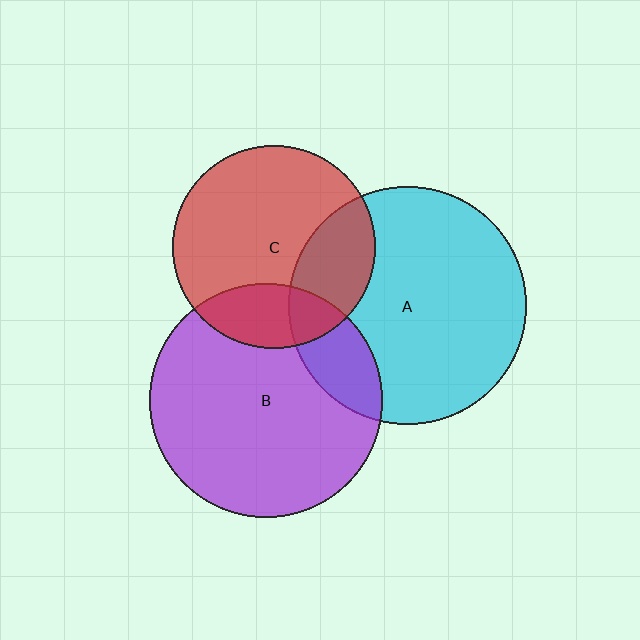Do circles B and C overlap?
Yes.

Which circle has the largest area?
Circle A (cyan).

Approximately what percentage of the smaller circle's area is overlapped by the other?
Approximately 20%.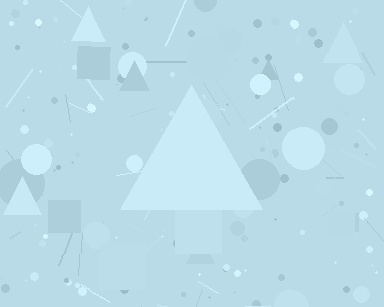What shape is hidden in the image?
A triangle is hidden in the image.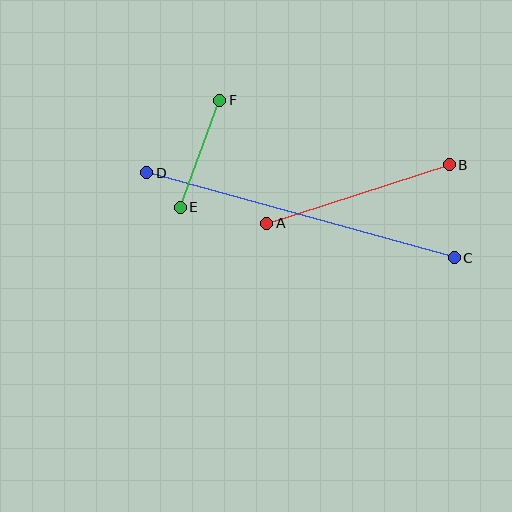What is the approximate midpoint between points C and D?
The midpoint is at approximately (300, 215) pixels.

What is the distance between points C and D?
The distance is approximately 319 pixels.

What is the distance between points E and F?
The distance is approximately 114 pixels.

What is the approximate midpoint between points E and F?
The midpoint is at approximately (200, 154) pixels.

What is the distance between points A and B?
The distance is approximately 192 pixels.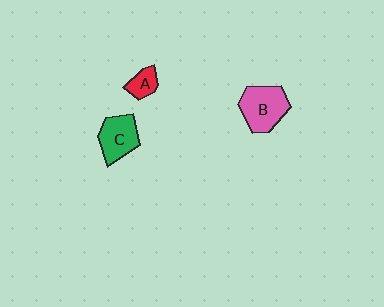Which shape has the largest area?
Shape B (pink).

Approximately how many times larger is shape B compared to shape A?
Approximately 2.5 times.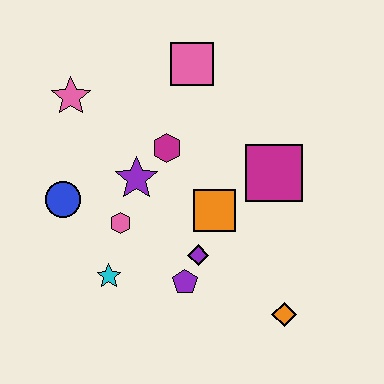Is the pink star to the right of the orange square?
No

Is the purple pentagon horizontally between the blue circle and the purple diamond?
Yes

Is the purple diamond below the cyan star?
No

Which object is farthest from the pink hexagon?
The orange diamond is farthest from the pink hexagon.